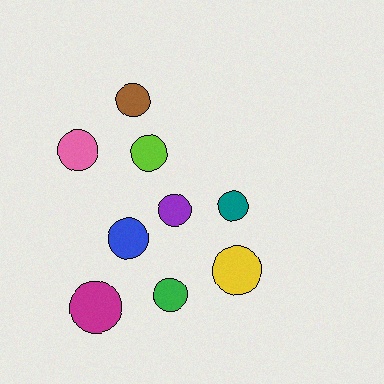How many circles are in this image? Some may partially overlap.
There are 9 circles.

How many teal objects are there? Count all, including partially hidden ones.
There is 1 teal object.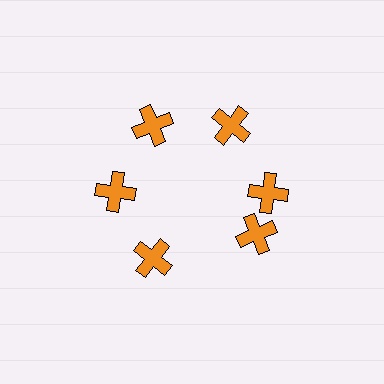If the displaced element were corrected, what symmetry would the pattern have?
It would have 6-fold rotational symmetry — the pattern would map onto itself every 60 degrees.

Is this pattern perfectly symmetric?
No. The 6 orange crosses are arranged in a ring, but one element near the 5 o'clock position is rotated out of alignment along the ring, breaking the 6-fold rotational symmetry.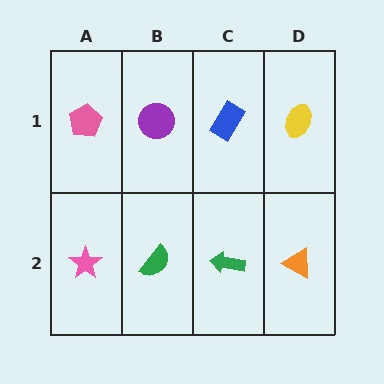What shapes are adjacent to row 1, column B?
A green semicircle (row 2, column B), a pink pentagon (row 1, column A), a blue rectangle (row 1, column C).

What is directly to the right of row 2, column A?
A green semicircle.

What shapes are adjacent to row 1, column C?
A green arrow (row 2, column C), a purple circle (row 1, column B), a yellow ellipse (row 1, column D).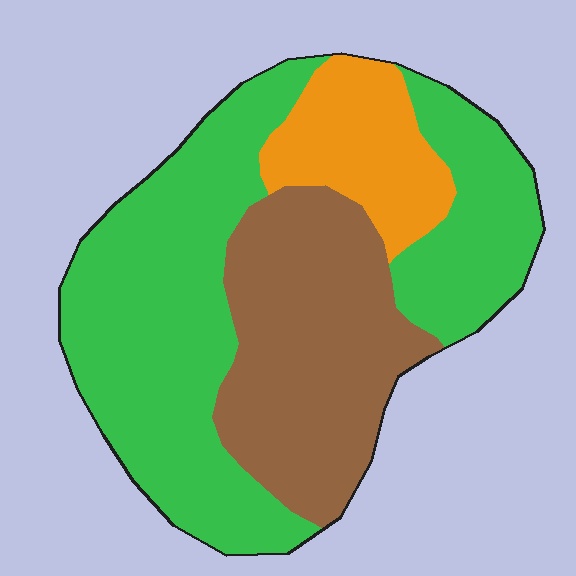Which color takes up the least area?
Orange, at roughly 15%.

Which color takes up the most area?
Green, at roughly 55%.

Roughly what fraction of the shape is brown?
Brown covers roughly 30% of the shape.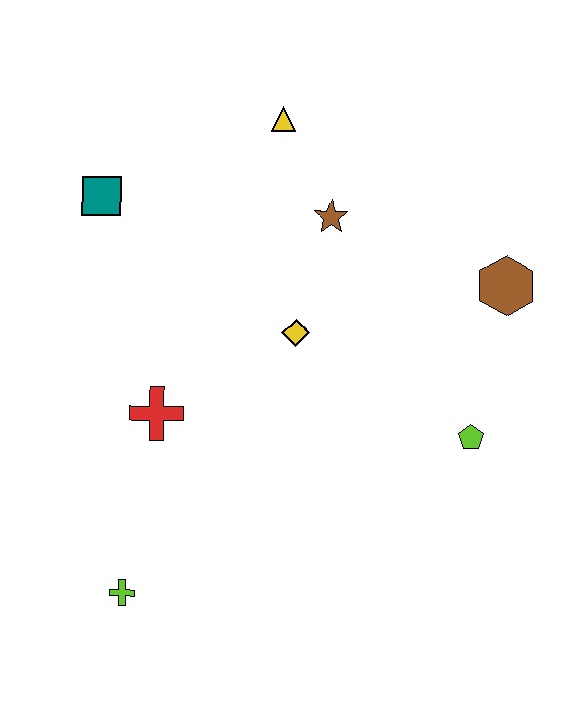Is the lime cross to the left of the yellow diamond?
Yes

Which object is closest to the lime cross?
The red cross is closest to the lime cross.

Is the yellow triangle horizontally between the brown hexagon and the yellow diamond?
No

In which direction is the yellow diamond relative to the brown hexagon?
The yellow diamond is to the left of the brown hexagon.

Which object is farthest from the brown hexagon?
The lime cross is farthest from the brown hexagon.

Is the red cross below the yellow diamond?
Yes